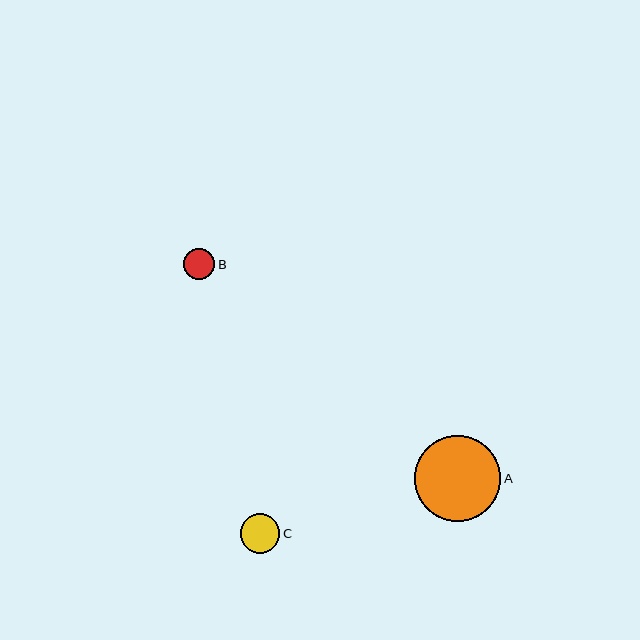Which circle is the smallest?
Circle B is the smallest with a size of approximately 31 pixels.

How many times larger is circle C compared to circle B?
Circle C is approximately 1.3 times the size of circle B.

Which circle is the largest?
Circle A is the largest with a size of approximately 86 pixels.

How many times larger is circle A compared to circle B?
Circle A is approximately 2.8 times the size of circle B.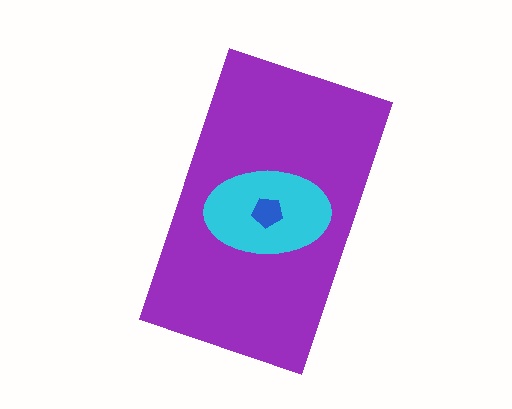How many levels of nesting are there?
3.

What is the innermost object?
The blue pentagon.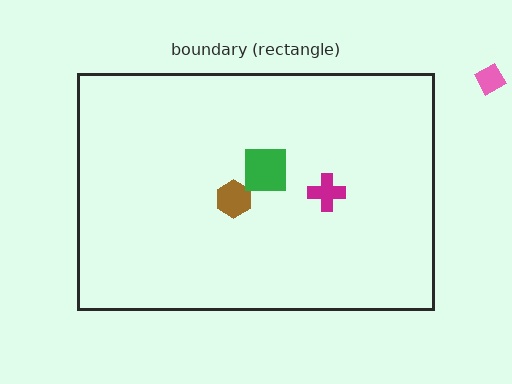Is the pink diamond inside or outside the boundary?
Outside.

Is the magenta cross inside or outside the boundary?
Inside.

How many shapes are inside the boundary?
3 inside, 1 outside.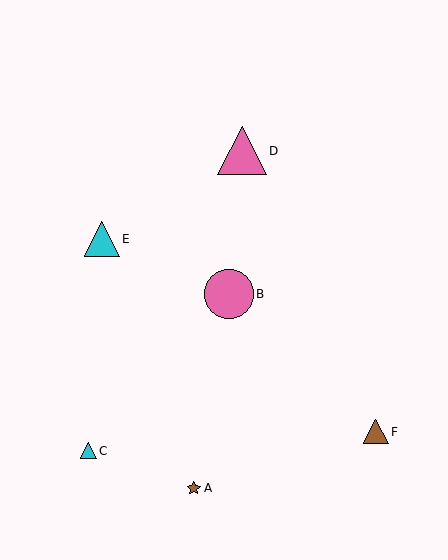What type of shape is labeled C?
Shape C is a cyan triangle.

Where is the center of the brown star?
The center of the brown star is at (194, 488).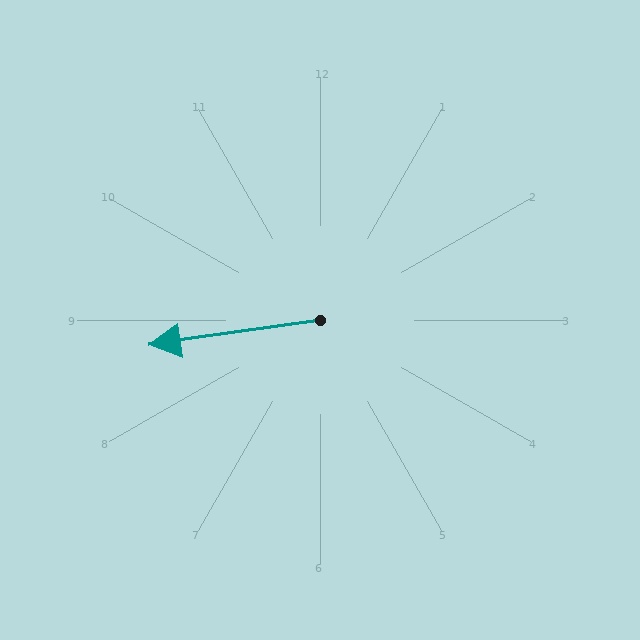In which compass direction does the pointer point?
West.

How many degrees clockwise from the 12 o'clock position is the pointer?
Approximately 262 degrees.